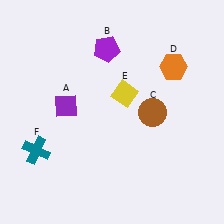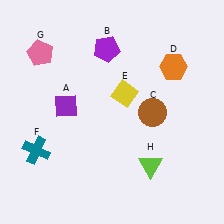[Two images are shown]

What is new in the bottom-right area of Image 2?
A lime triangle (H) was added in the bottom-right area of Image 2.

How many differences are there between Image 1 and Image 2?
There are 2 differences between the two images.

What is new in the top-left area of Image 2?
A pink pentagon (G) was added in the top-left area of Image 2.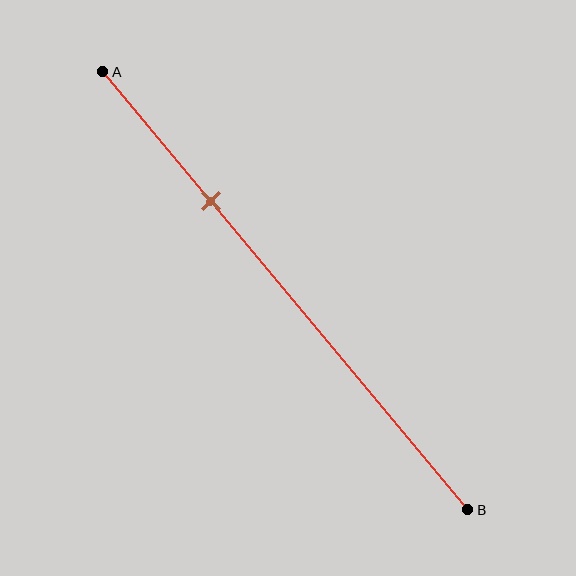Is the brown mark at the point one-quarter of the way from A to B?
No, the mark is at about 30% from A, not at the 25% one-quarter point.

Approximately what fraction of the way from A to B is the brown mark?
The brown mark is approximately 30% of the way from A to B.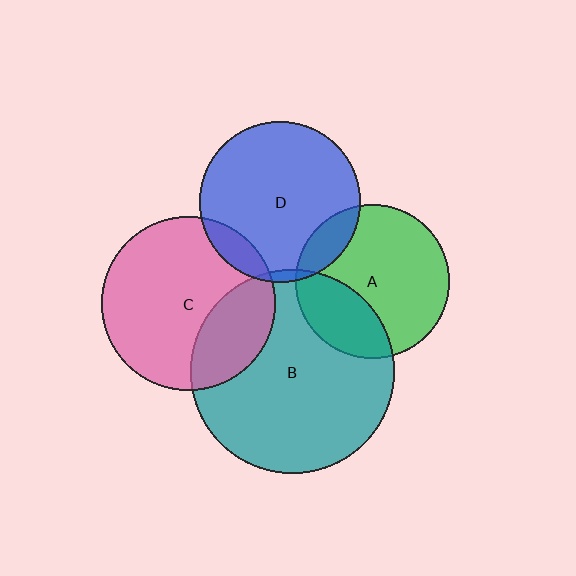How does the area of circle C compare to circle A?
Approximately 1.3 times.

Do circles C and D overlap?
Yes.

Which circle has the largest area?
Circle B (teal).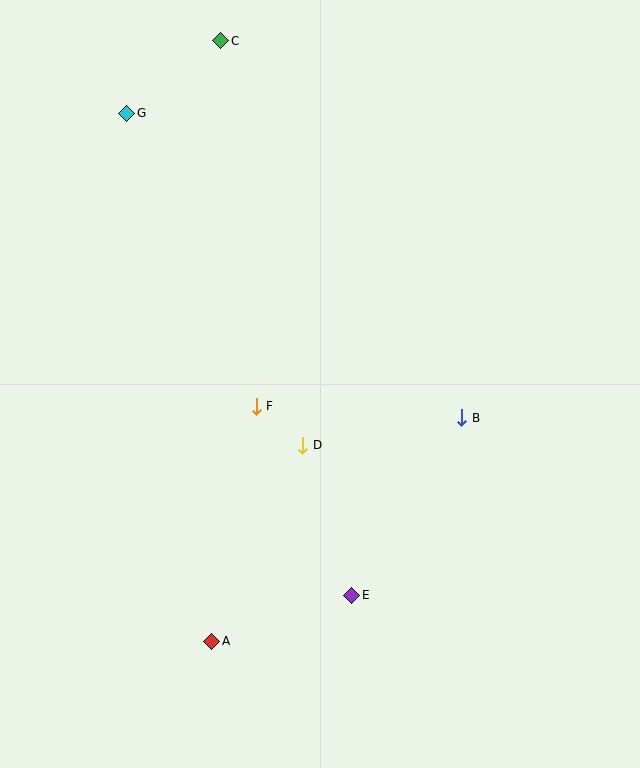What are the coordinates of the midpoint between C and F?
The midpoint between C and F is at (239, 223).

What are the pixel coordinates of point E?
Point E is at (352, 595).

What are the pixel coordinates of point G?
Point G is at (127, 113).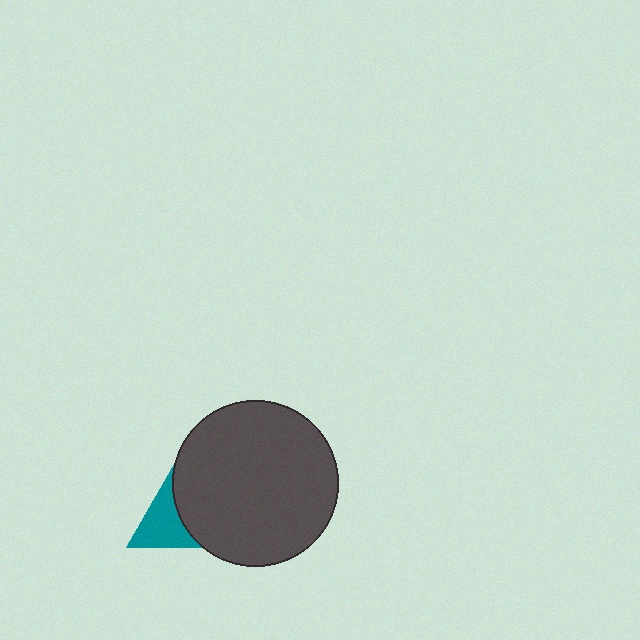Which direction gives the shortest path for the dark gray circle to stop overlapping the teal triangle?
Moving right gives the shortest separation.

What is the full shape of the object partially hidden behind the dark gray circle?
The partially hidden object is a teal triangle.